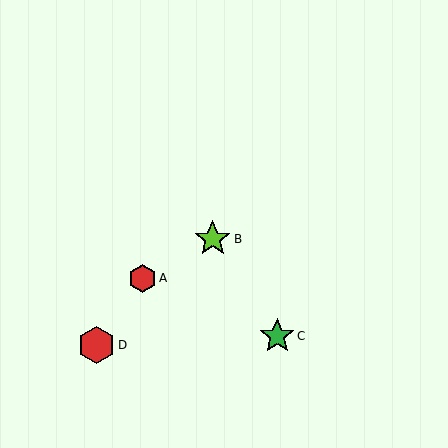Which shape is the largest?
The red hexagon (labeled D) is the largest.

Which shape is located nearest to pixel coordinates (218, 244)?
The lime star (labeled B) at (213, 239) is nearest to that location.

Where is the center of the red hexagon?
The center of the red hexagon is at (96, 345).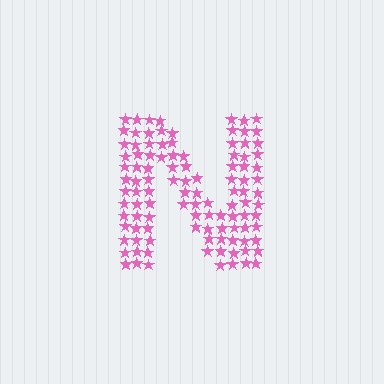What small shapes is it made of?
It is made of small stars.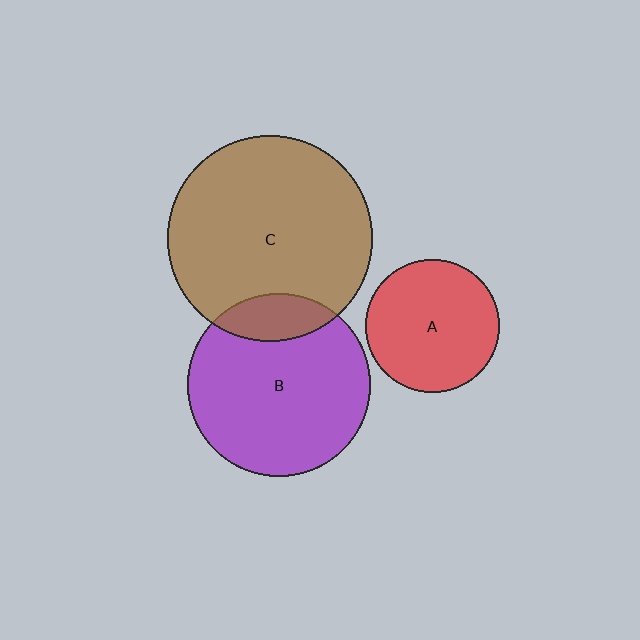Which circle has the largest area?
Circle C (brown).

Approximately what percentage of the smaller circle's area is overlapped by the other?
Approximately 15%.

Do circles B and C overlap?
Yes.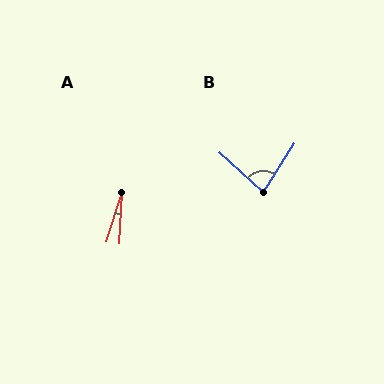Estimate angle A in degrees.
Approximately 15 degrees.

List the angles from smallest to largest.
A (15°), B (80°).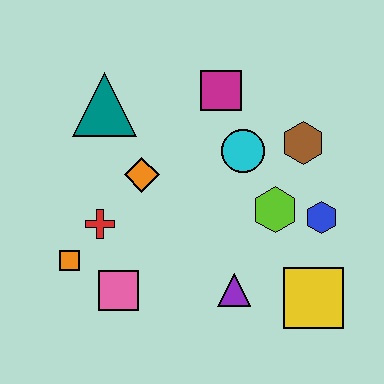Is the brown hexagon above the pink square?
Yes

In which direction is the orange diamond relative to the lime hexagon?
The orange diamond is to the left of the lime hexagon.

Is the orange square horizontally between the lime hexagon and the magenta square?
No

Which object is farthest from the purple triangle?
The teal triangle is farthest from the purple triangle.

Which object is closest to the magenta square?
The cyan circle is closest to the magenta square.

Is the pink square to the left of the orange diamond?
Yes